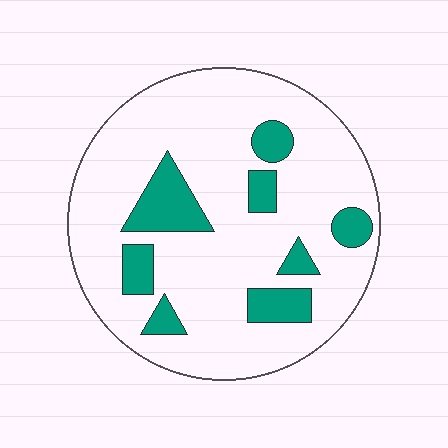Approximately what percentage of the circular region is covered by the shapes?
Approximately 20%.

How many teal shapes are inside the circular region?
8.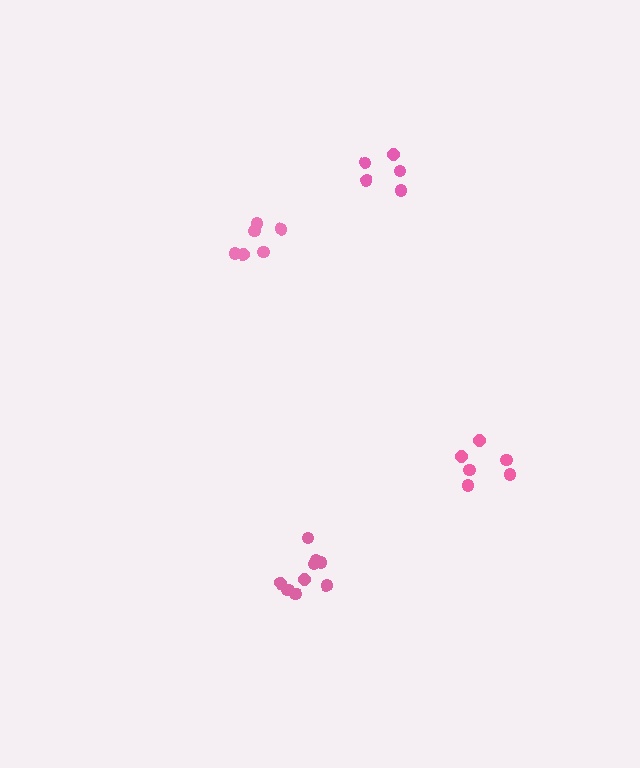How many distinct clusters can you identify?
There are 4 distinct clusters.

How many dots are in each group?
Group 1: 5 dots, Group 2: 9 dots, Group 3: 6 dots, Group 4: 6 dots (26 total).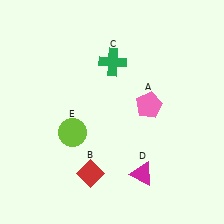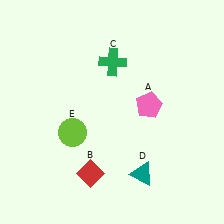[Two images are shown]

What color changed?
The triangle (D) changed from magenta in Image 1 to teal in Image 2.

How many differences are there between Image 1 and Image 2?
There is 1 difference between the two images.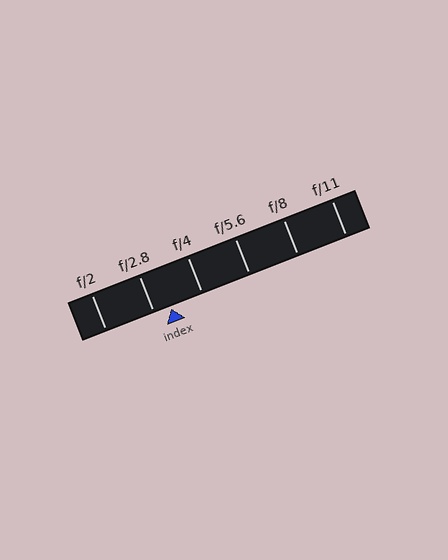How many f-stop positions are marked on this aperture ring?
There are 6 f-stop positions marked.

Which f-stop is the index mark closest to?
The index mark is closest to f/2.8.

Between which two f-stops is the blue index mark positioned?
The index mark is between f/2.8 and f/4.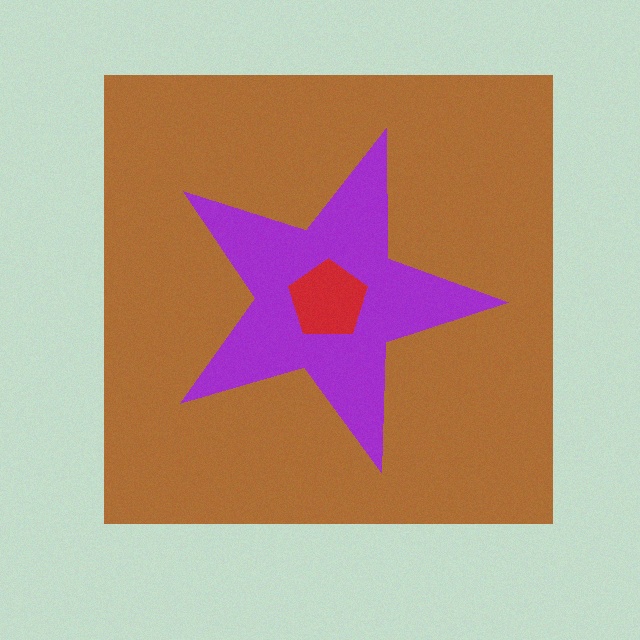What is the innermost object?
The red pentagon.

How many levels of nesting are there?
3.